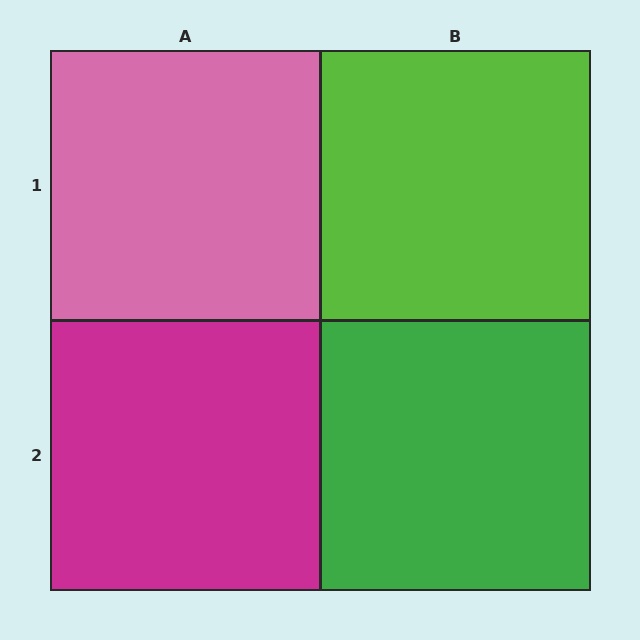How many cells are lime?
1 cell is lime.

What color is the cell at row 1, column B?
Lime.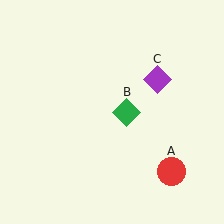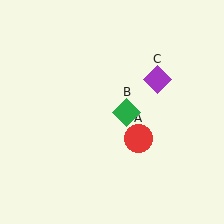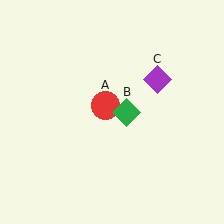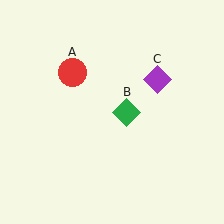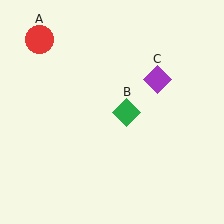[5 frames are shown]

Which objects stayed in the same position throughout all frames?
Green diamond (object B) and purple diamond (object C) remained stationary.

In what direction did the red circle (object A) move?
The red circle (object A) moved up and to the left.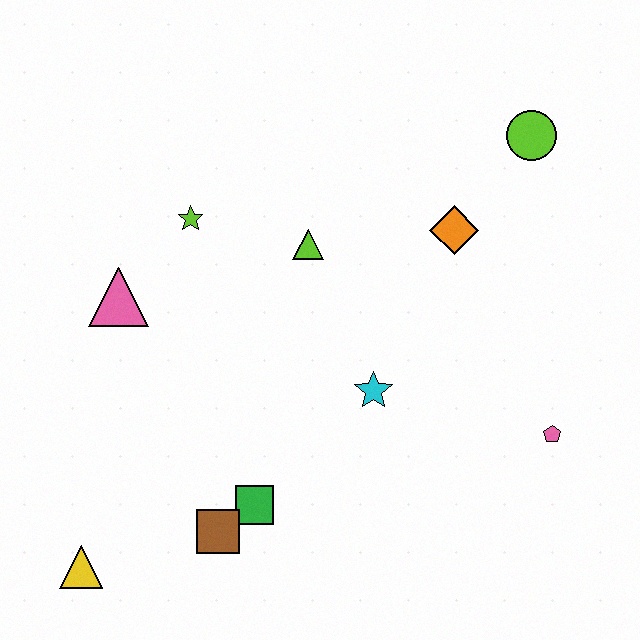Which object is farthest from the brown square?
The lime circle is farthest from the brown square.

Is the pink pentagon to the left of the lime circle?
No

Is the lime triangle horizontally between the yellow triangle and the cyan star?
Yes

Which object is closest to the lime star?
The pink triangle is closest to the lime star.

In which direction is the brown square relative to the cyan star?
The brown square is to the left of the cyan star.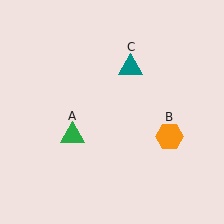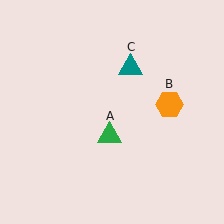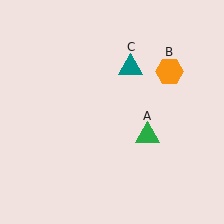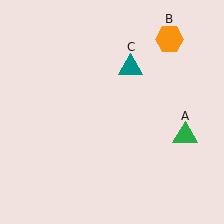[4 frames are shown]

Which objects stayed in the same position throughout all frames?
Teal triangle (object C) remained stationary.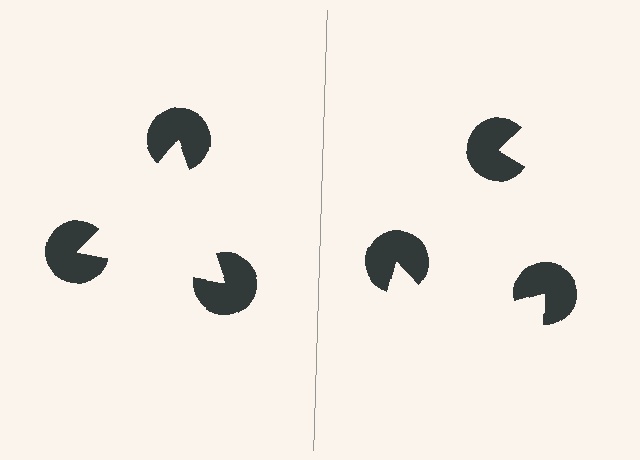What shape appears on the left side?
An illusory triangle.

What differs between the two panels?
The pac-man discs are positioned identically on both sides; only the wedge orientations differ. On the left they align to a triangle; on the right they are misaligned.